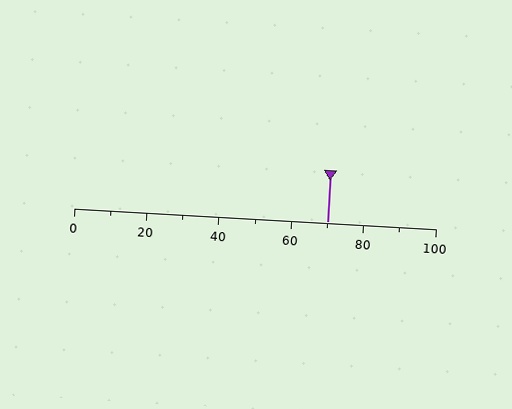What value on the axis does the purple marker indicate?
The marker indicates approximately 70.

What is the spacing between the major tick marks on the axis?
The major ticks are spaced 20 apart.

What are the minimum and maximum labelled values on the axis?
The axis runs from 0 to 100.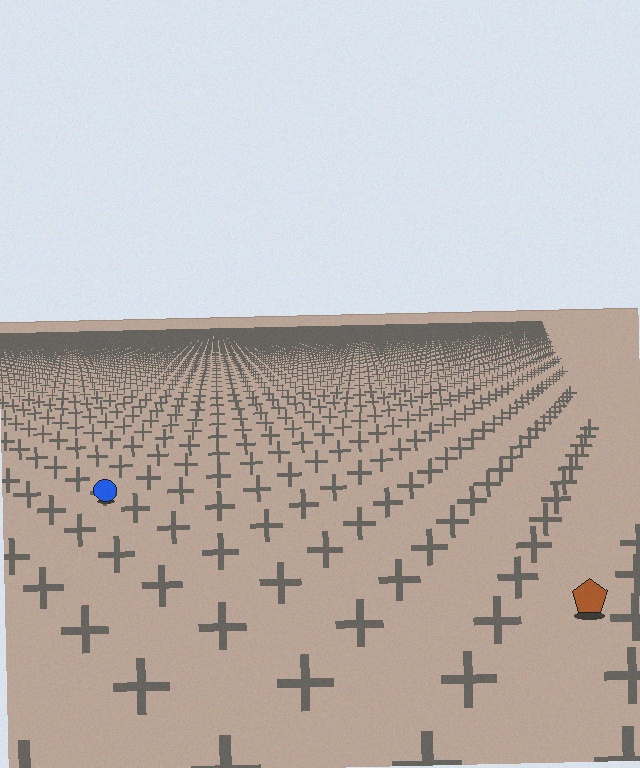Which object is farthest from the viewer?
The blue circle is farthest from the viewer. It appears smaller and the ground texture around it is denser.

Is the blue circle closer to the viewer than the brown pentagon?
No. The brown pentagon is closer — you can tell from the texture gradient: the ground texture is coarser near it.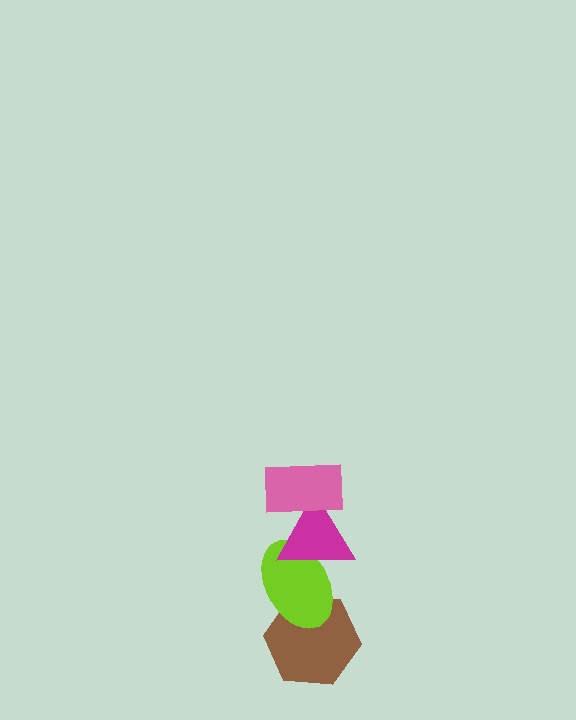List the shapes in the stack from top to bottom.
From top to bottom: the pink rectangle, the magenta triangle, the lime ellipse, the brown hexagon.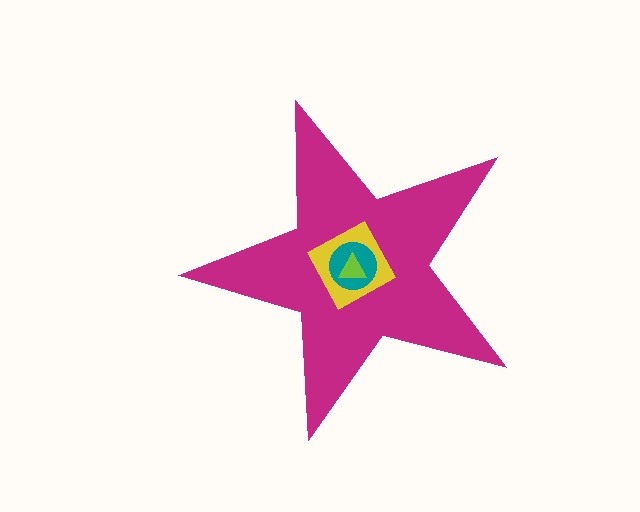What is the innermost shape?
The lime triangle.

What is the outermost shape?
The magenta star.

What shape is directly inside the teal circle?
The lime triangle.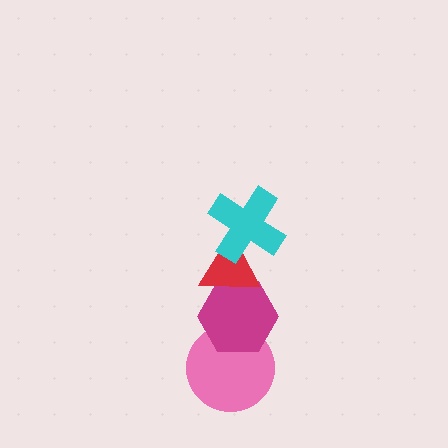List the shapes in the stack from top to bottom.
From top to bottom: the cyan cross, the red triangle, the magenta hexagon, the pink circle.